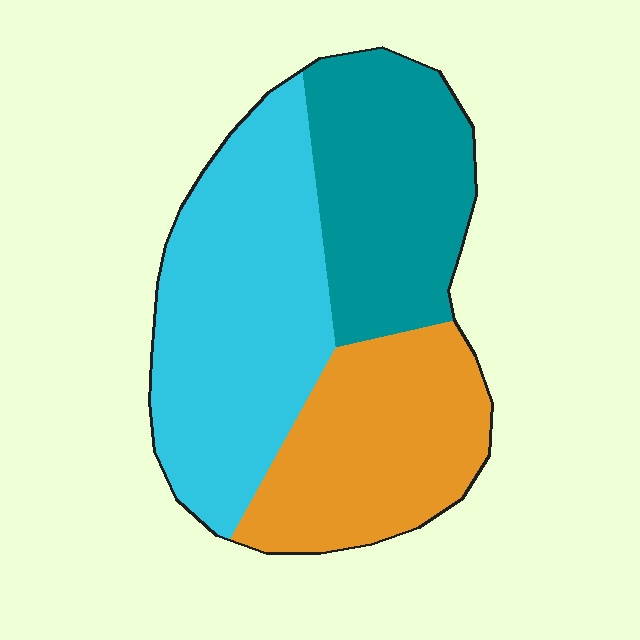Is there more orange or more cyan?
Cyan.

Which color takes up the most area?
Cyan, at roughly 40%.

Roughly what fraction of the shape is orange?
Orange takes up between a quarter and a half of the shape.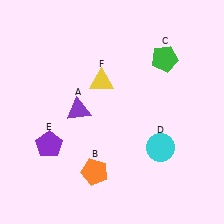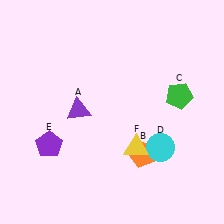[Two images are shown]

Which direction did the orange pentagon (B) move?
The orange pentagon (B) moved right.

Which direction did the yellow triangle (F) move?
The yellow triangle (F) moved down.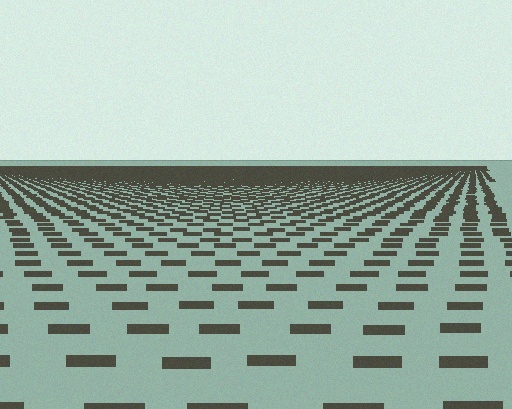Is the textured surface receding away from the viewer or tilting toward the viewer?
The surface is receding away from the viewer. Texture elements get smaller and denser toward the top.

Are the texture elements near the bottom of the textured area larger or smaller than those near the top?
Larger. Near the bottom, elements are closer to the viewer and appear at a bigger on-screen size.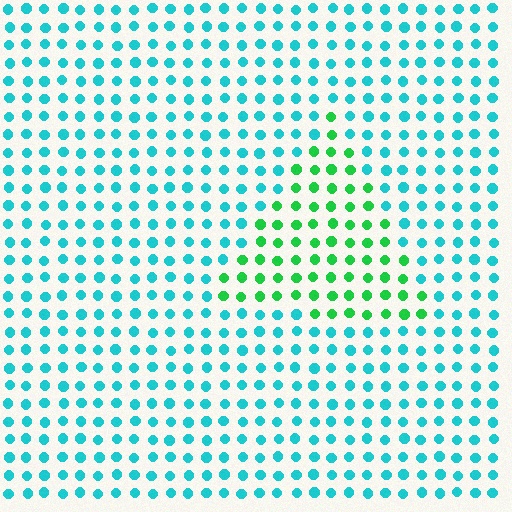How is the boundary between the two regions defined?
The boundary is defined purely by a slight shift in hue (about 49 degrees). Spacing, size, and orientation are identical on both sides.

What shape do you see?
I see a triangle.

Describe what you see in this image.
The image is filled with small cyan elements in a uniform arrangement. A triangle-shaped region is visible where the elements are tinted to a slightly different hue, forming a subtle color boundary.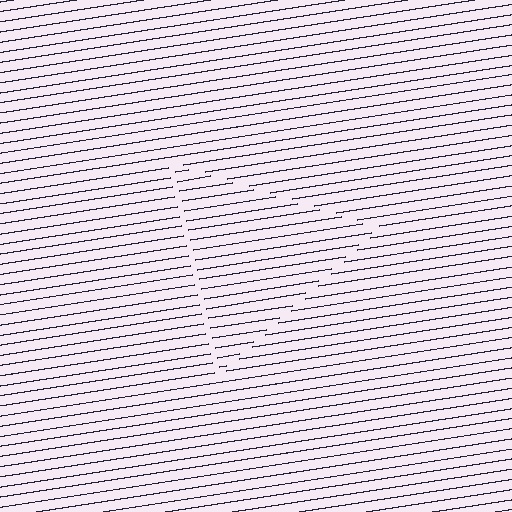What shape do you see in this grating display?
An illusory triangle. The interior of the shape contains the same grating, shifted by half a period — the contour is defined by the phase discontinuity where line-ends from the inner and outer gratings abut.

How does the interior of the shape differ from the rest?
The interior of the shape contains the same grating, shifted by half a period — the contour is defined by the phase discontinuity where line-ends from the inner and outer gratings abut.